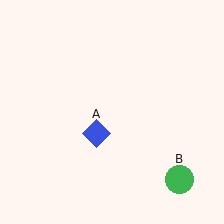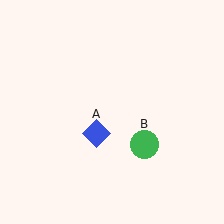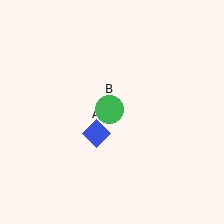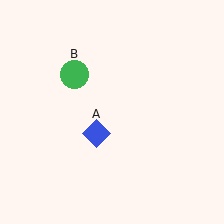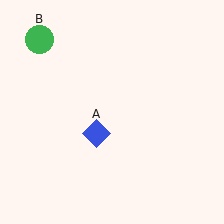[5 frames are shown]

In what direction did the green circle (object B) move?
The green circle (object B) moved up and to the left.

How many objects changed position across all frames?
1 object changed position: green circle (object B).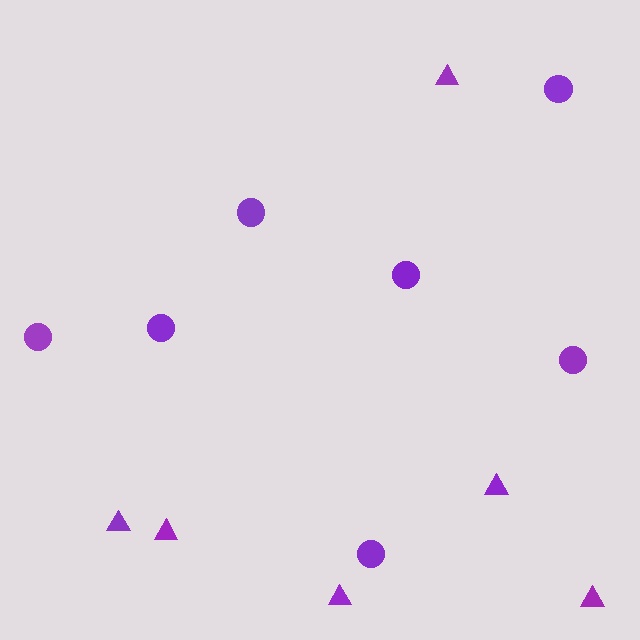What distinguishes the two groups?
There are 2 groups: one group of circles (7) and one group of triangles (6).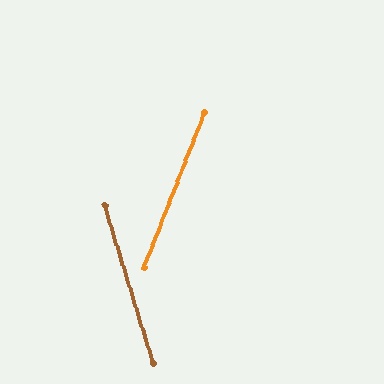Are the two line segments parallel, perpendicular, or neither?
Neither parallel nor perpendicular — they differ by about 39°.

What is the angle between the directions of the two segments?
Approximately 39 degrees.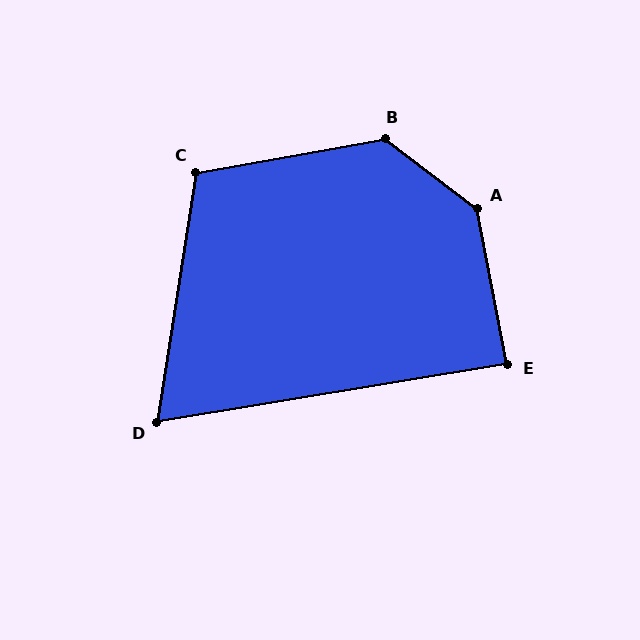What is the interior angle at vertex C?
Approximately 109 degrees (obtuse).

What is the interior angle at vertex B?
Approximately 132 degrees (obtuse).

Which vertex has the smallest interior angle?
D, at approximately 72 degrees.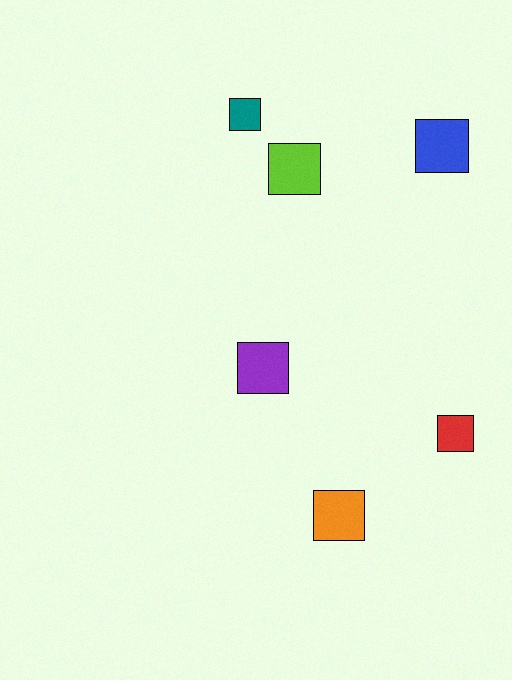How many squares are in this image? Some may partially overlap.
There are 6 squares.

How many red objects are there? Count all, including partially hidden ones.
There is 1 red object.